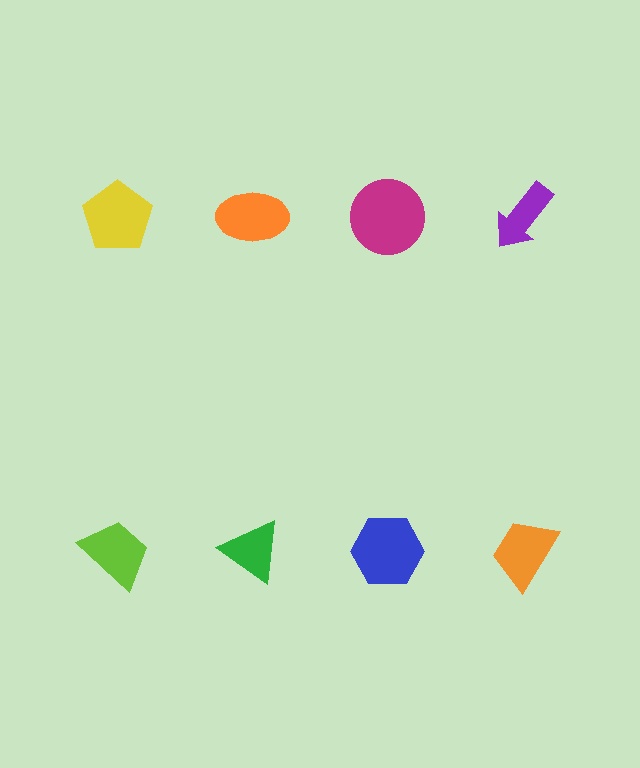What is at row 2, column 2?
A green triangle.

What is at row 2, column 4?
An orange trapezoid.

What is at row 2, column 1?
A lime trapezoid.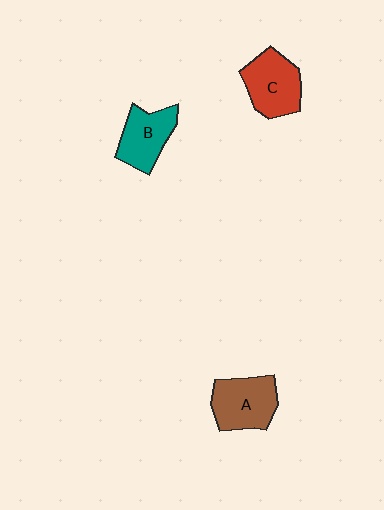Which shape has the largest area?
Shape A (brown).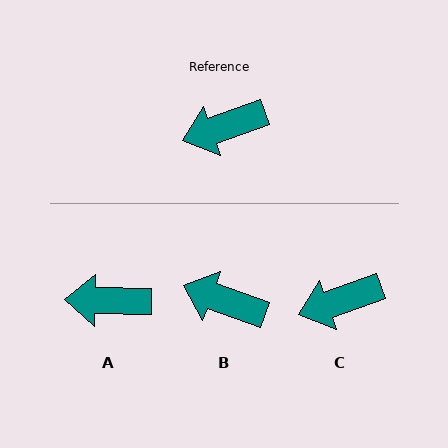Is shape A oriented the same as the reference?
No, it is off by about 21 degrees.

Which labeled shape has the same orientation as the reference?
C.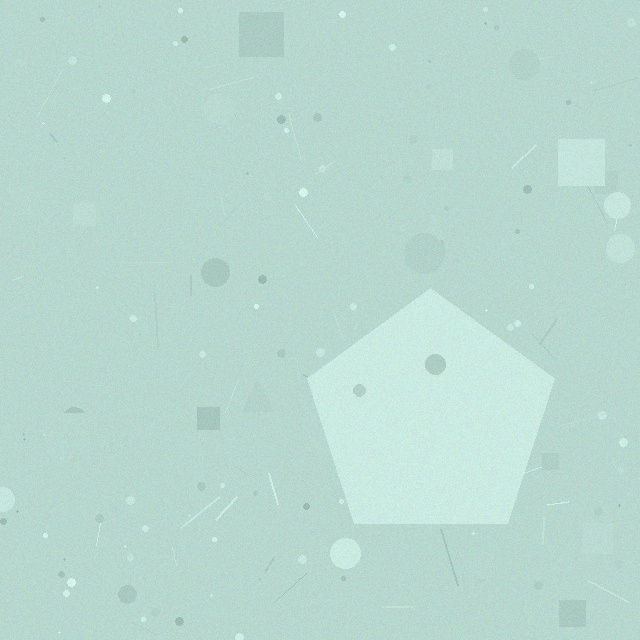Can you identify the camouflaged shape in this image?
The camouflaged shape is a pentagon.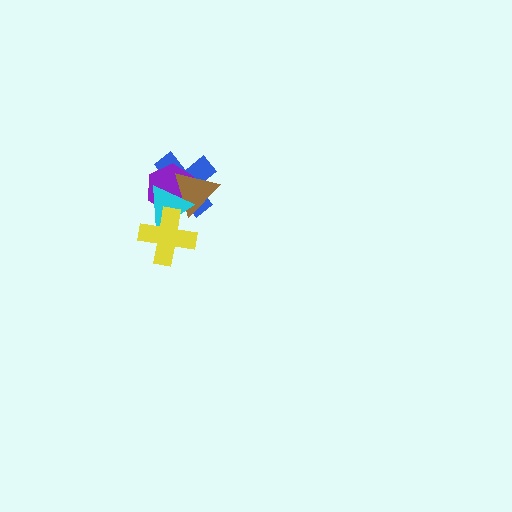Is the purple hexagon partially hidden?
Yes, it is partially covered by another shape.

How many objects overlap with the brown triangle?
3 objects overlap with the brown triangle.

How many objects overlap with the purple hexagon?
4 objects overlap with the purple hexagon.